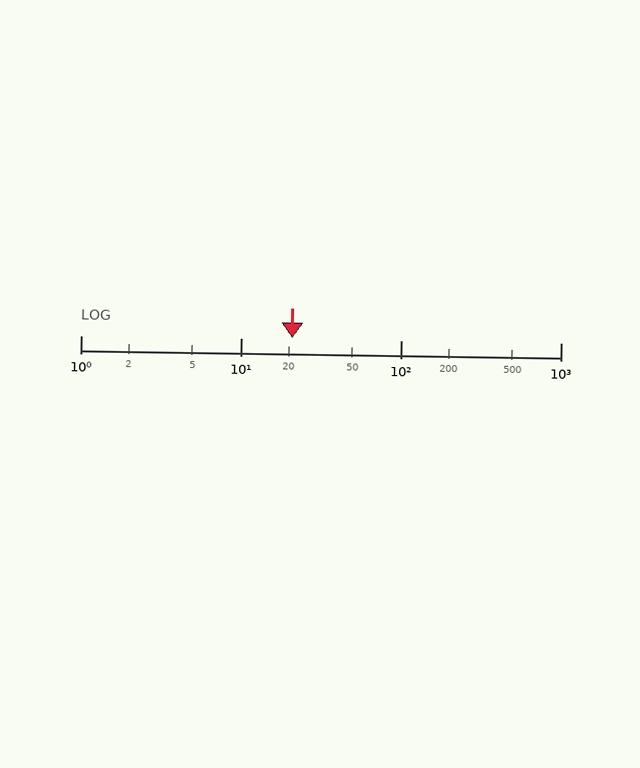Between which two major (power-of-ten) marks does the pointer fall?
The pointer is between 10 and 100.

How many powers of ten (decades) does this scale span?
The scale spans 3 decades, from 1 to 1000.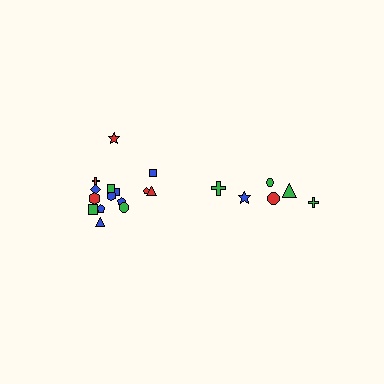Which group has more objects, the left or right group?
The left group.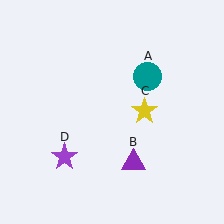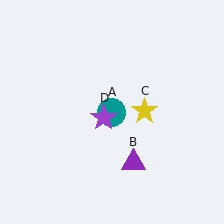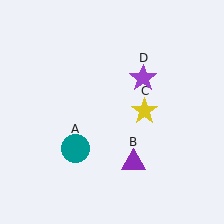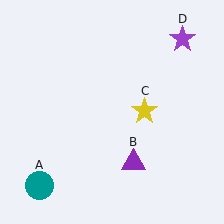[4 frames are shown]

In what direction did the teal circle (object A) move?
The teal circle (object A) moved down and to the left.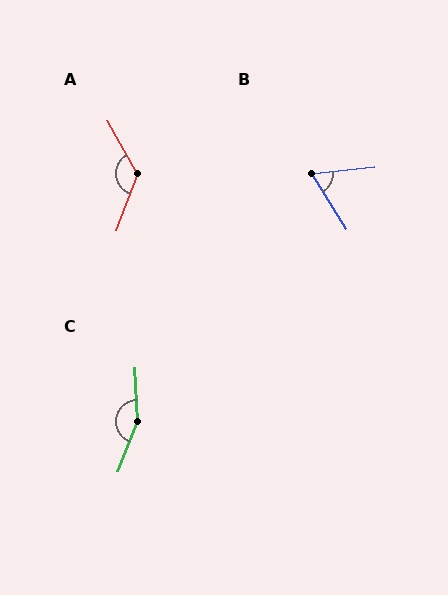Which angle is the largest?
C, at approximately 156 degrees.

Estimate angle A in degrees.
Approximately 130 degrees.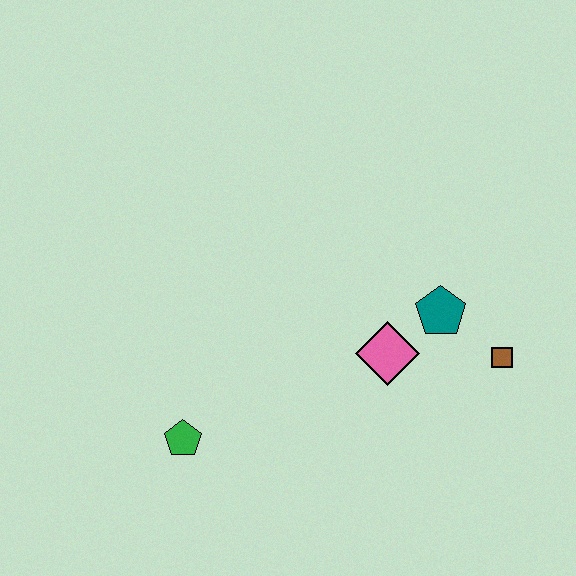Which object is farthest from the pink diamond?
The green pentagon is farthest from the pink diamond.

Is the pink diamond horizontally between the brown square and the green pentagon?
Yes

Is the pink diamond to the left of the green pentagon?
No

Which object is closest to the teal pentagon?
The pink diamond is closest to the teal pentagon.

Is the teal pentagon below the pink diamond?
No